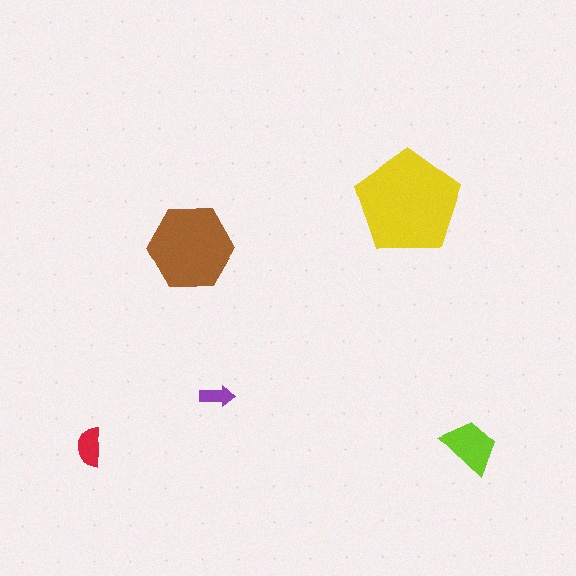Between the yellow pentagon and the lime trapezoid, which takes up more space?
The yellow pentagon.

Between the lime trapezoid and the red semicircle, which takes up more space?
The lime trapezoid.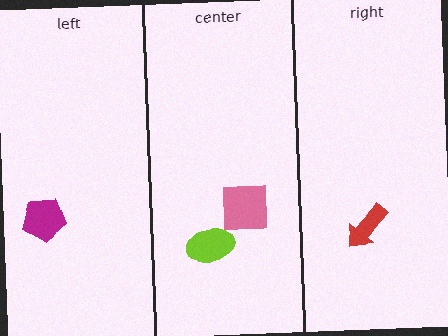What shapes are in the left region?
The magenta pentagon.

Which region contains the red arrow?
The right region.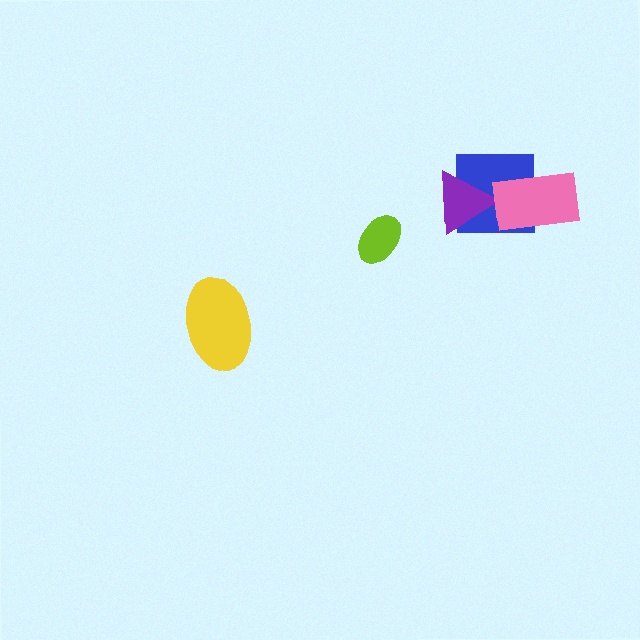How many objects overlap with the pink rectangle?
1 object overlaps with the pink rectangle.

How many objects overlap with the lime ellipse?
0 objects overlap with the lime ellipse.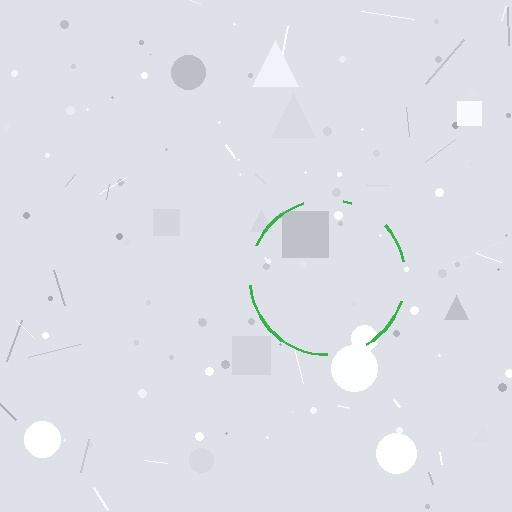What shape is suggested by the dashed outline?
The dashed outline suggests a circle.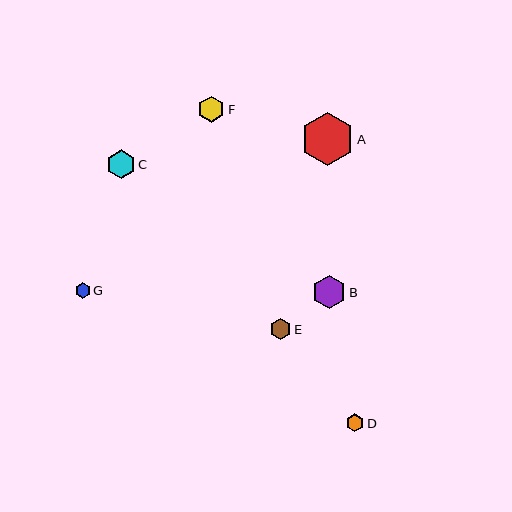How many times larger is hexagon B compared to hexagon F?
Hexagon B is approximately 1.3 times the size of hexagon F.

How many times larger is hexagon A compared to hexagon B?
Hexagon A is approximately 1.6 times the size of hexagon B.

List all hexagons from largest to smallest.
From largest to smallest: A, B, C, F, E, D, G.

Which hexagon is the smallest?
Hexagon G is the smallest with a size of approximately 15 pixels.